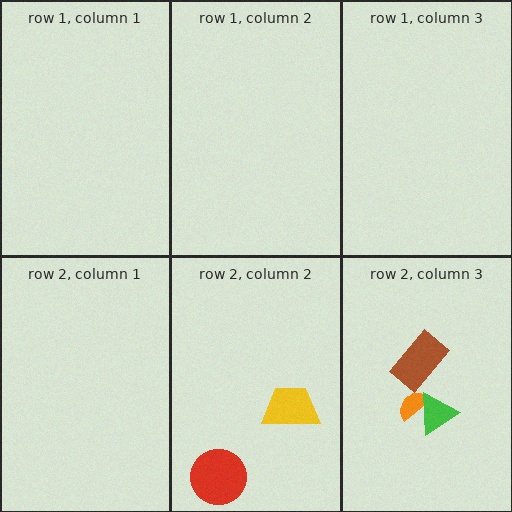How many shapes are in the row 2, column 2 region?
2.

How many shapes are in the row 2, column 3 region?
3.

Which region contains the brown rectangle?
The row 2, column 3 region.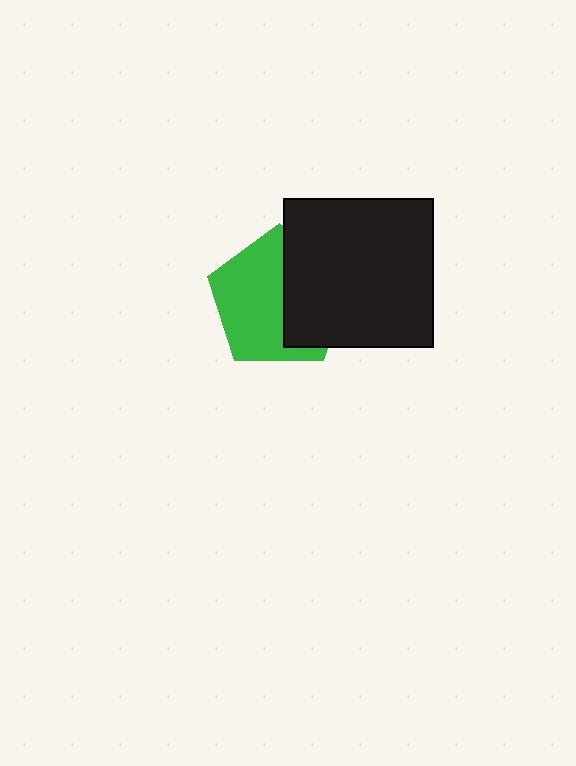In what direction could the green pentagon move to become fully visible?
The green pentagon could move left. That would shift it out from behind the black rectangle entirely.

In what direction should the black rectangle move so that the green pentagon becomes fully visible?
The black rectangle should move right. That is the shortest direction to clear the overlap and leave the green pentagon fully visible.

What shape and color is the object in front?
The object in front is a black rectangle.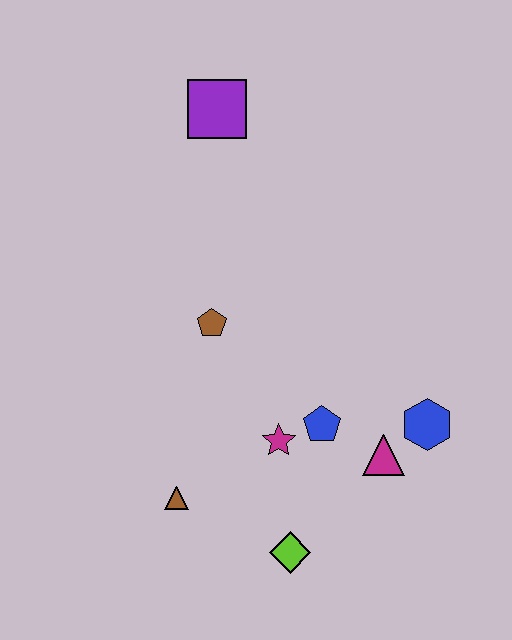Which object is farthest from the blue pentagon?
The purple square is farthest from the blue pentagon.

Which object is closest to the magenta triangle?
The blue hexagon is closest to the magenta triangle.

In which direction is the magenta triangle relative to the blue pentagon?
The magenta triangle is to the right of the blue pentagon.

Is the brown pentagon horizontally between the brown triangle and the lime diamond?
Yes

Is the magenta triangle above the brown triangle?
Yes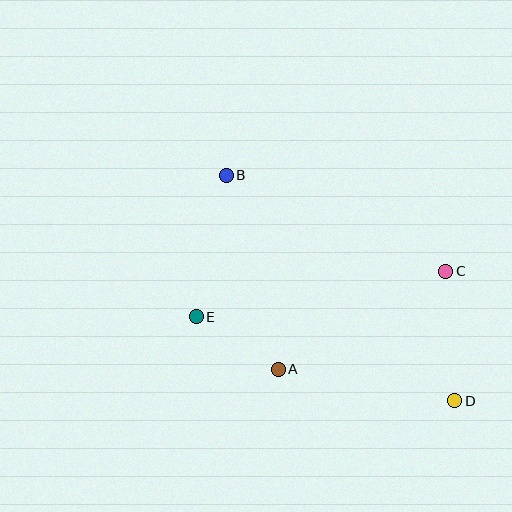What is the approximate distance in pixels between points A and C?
The distance between A and C is approximately 194 pixels.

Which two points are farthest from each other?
Points B and D are farthest from each other.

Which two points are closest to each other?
Points A and E are closest to each other.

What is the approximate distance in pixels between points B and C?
The distance between B and C is approximately 240 pixels.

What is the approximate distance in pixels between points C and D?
The distance between C and D is approximately 130 pixels.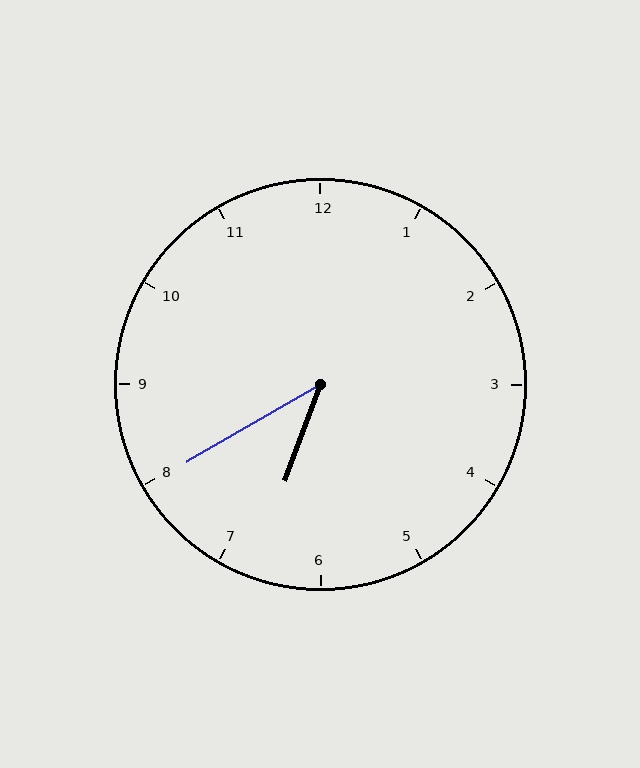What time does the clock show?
6:40.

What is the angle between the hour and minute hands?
Approximately 40 degrees.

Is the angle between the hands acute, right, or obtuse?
It is acute.